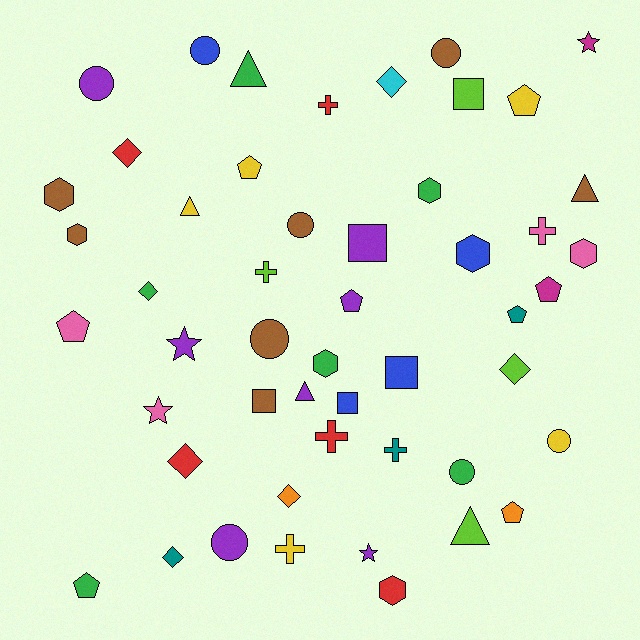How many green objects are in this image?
There are 6 green objects.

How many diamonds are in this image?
There are 7 diamonds.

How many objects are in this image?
There are 50 objects.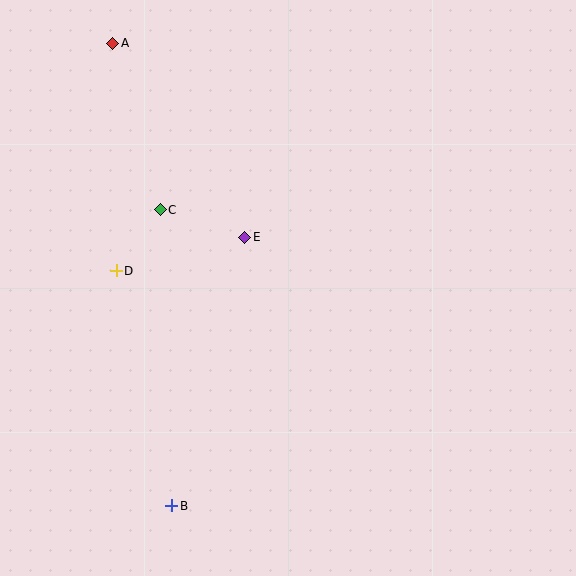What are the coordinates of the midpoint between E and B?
The midpoint between E and B is at (208, 372).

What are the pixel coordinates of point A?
Point A is at (113, 43).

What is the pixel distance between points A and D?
The distance between A and D is 227 pixels.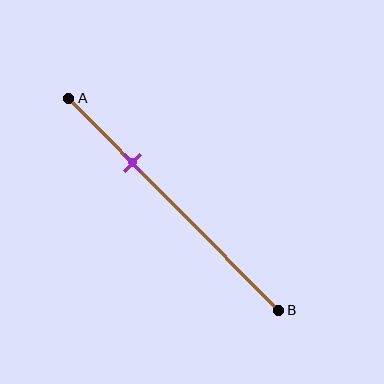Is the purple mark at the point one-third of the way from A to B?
Yes, the mark is approximately at the one-third point.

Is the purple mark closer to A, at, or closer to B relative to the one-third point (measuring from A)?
The purple mark is approximately at the one-third point of segment AB.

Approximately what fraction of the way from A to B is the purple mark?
The purple mark is approximately 30% of the way from A to B.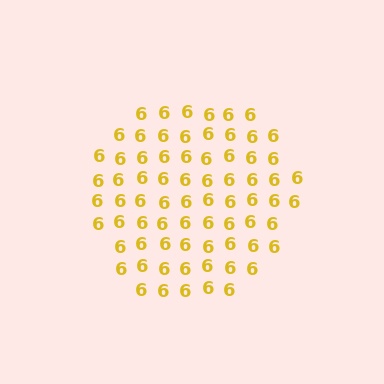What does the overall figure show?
The overall figure shows a hexagon.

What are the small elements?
The small elements are digit 6's.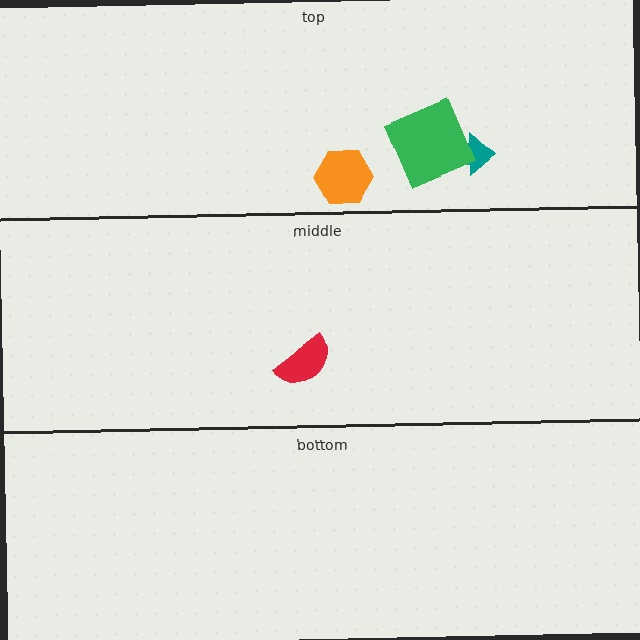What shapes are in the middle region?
The red semicircle.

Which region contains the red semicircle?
The middle region.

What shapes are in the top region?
The orange hexagon, the teal arrow, the green square.